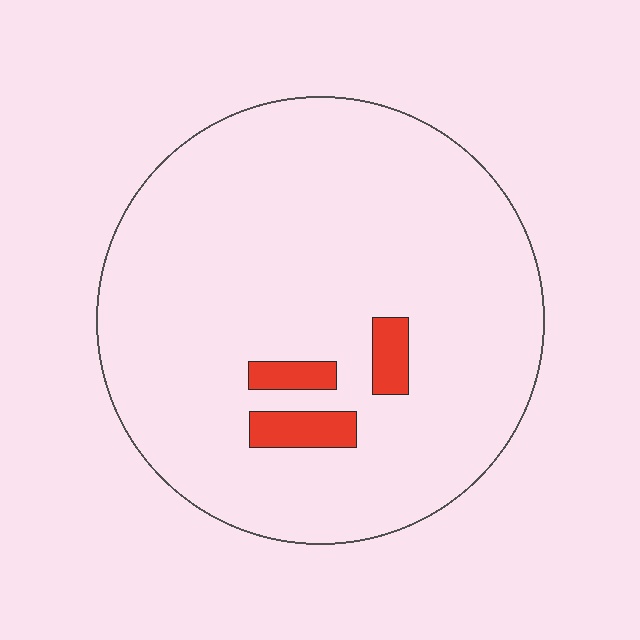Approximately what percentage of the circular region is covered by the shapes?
Approximately 5%.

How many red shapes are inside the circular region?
3.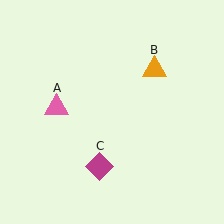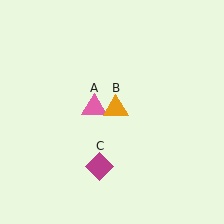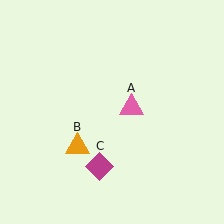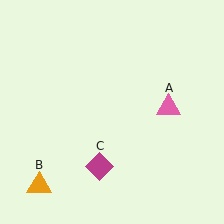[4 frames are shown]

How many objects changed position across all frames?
2 objects changed position: pink triangle (object A), orange triangle (object B).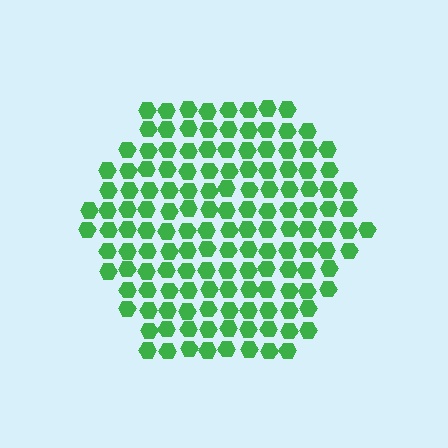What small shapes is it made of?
It is made of small hexagons.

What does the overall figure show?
The overall figure shows a hexagon.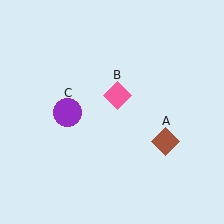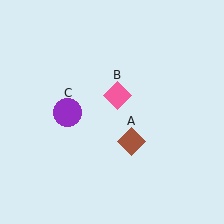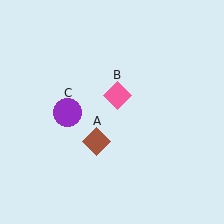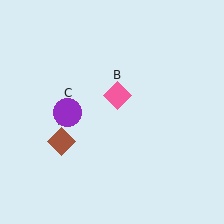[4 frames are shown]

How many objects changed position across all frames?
1 object changed position: brown diamond (object A).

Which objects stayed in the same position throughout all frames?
Pink diamond (object B) and purple circle (object C) remained stationary.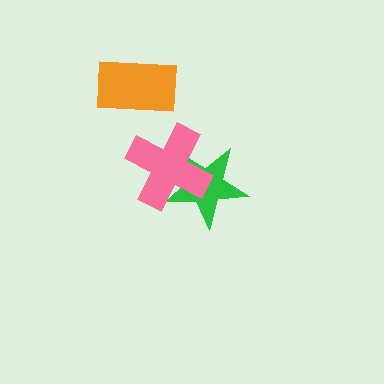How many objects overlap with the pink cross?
1 object overlaps with the pink cross.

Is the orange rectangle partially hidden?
No, no other shape covers it.